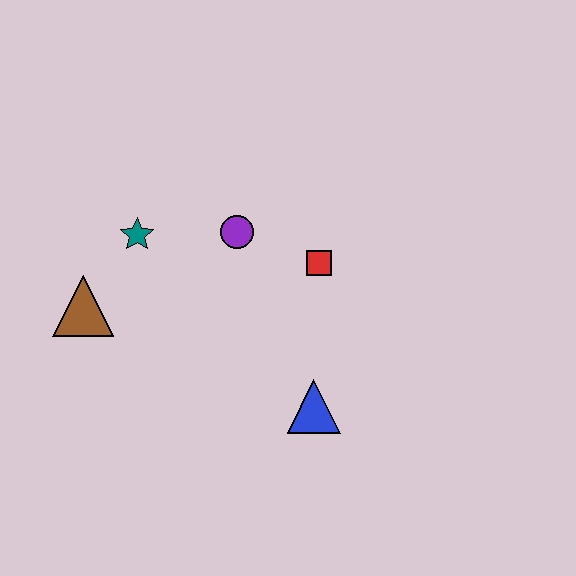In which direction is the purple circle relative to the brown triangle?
The purple circle is to the right of the brown triangle.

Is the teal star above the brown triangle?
Yes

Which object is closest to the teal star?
The brown triangle is closest to the teal star.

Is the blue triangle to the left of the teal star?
No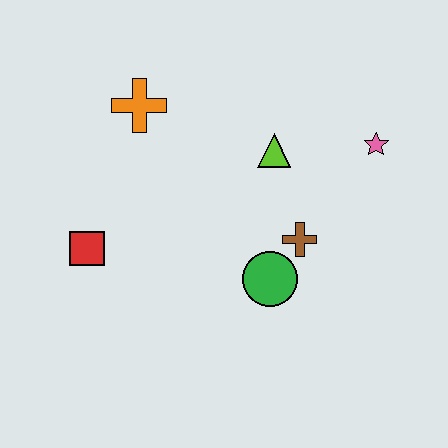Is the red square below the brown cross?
Yes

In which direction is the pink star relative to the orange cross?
The pink star is to the right of the orange cross.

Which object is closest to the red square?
The orange cross is closest to the red square.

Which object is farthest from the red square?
The pink star is farthest from the red square.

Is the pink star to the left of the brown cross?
No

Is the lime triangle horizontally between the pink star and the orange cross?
Yes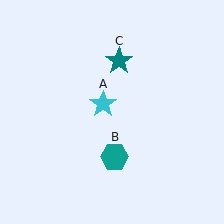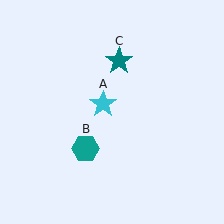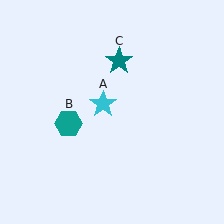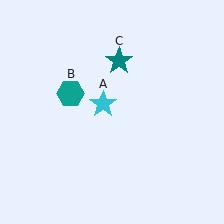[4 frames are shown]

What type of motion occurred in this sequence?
The teal hexagon (object B) rotated clockwise around the center of the scene.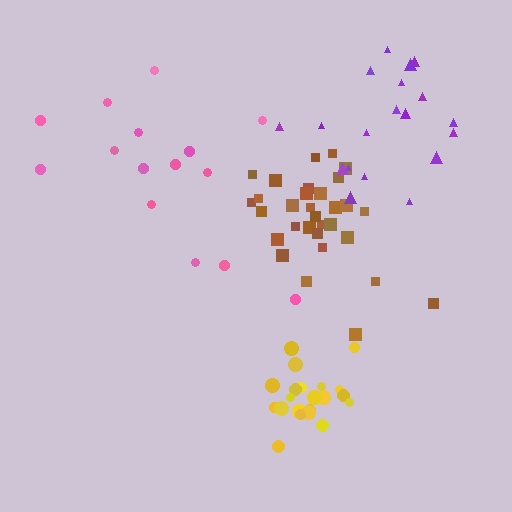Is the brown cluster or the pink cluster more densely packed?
Brown.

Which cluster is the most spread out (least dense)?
Pink.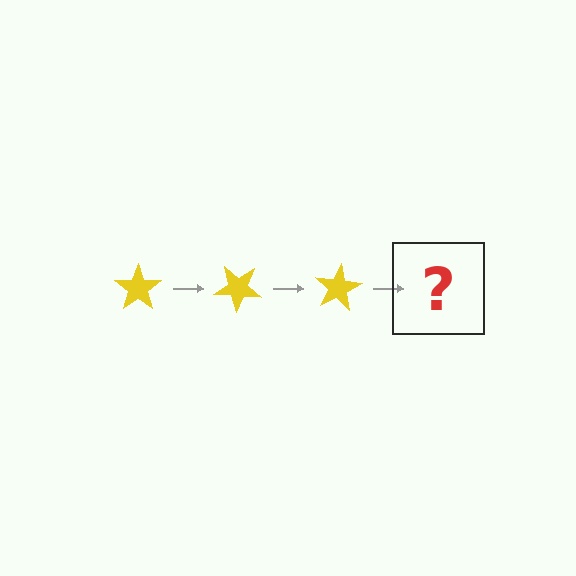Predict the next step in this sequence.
The next step is a yellow star rotated 120 degrees.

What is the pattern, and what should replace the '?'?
The pattern is that the star rotates 40 degrees each step. The '?' should be a yellow star rotated 120 degrees.